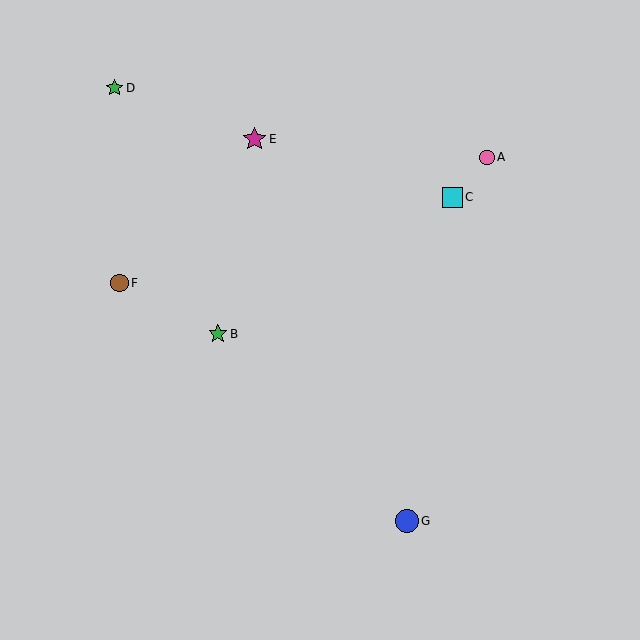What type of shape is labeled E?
Shape E is a magenta star.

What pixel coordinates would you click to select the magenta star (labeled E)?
Click at (255, 139) to select the magenta star E.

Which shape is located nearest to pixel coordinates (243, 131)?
The magenta star (labeled E) at (255, 139) is nearest to that location.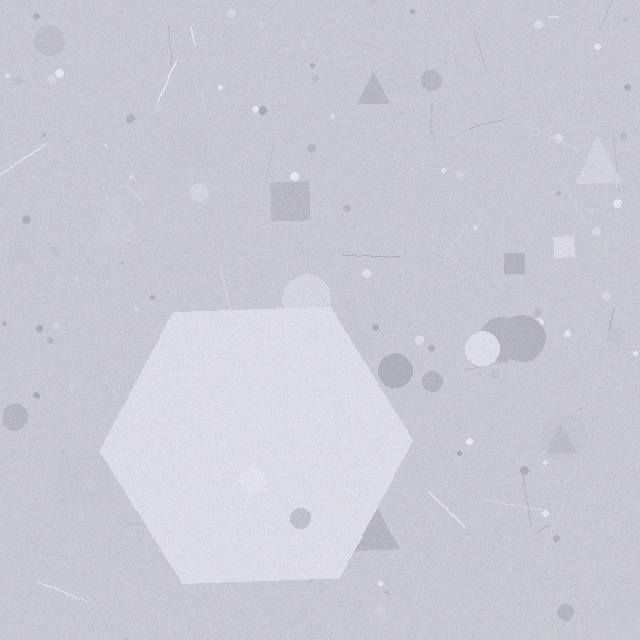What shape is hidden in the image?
A hexagon is hidden in the image.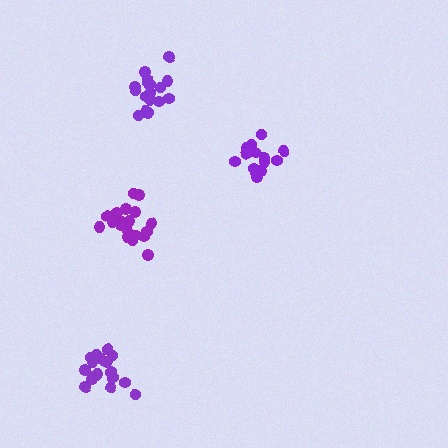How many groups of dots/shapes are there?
There are 4 groups.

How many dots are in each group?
Group 1: 21 dots, Group 2: 16 dots, Group 3: 18 dots, Group 4: 18 dots (73 total).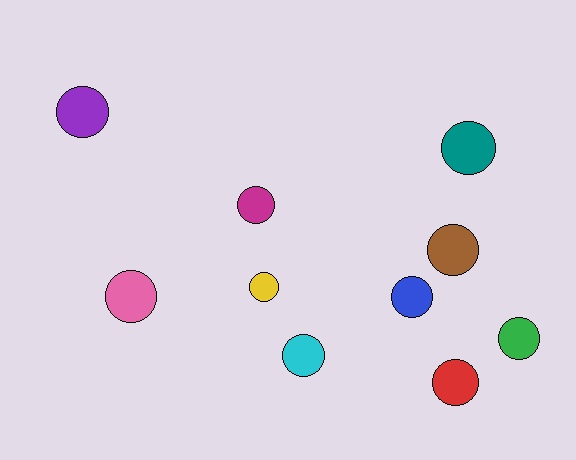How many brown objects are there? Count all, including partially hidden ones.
There is 1 brown object.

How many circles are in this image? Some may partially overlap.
There are 10 circles.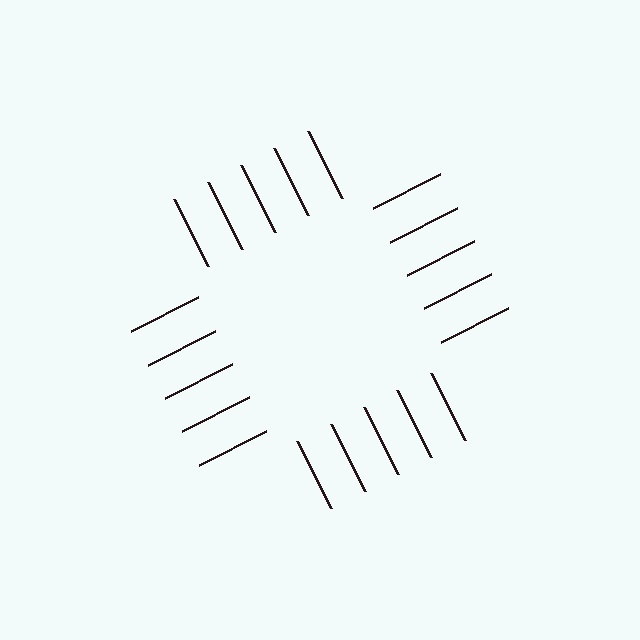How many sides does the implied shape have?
4 sides — the line-ends trace a square.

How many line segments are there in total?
20 — 5 along each of the 4 edges.